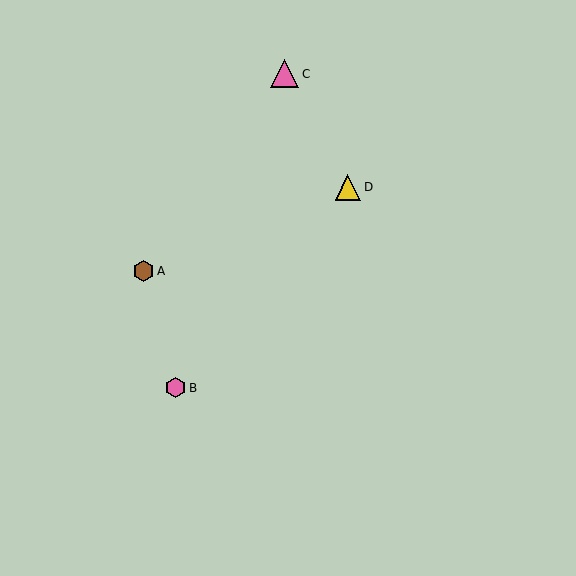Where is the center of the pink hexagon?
The center of the pink hexagon is at (176, 388).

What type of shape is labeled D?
Shape D is a yellow triangle.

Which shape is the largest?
The pink triangle (labeled C) is the largest.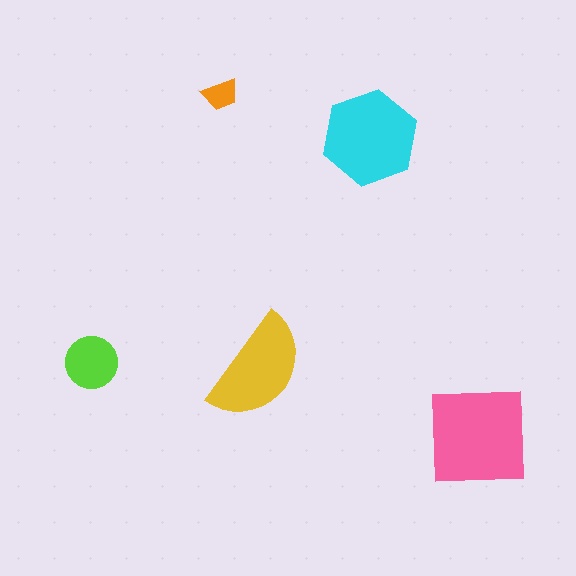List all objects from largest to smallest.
The pink square, the cyan hexagon, the yellow semicircle, the lime circle, the orange trapezoid.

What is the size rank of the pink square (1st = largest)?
1st.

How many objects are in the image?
There are 5 objects in the image.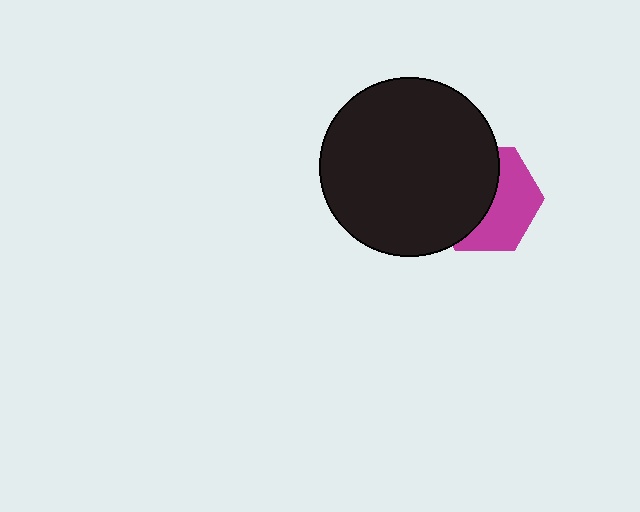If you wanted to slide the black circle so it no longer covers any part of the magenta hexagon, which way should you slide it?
Slide it left — that is the most direct way to separate the two shapes.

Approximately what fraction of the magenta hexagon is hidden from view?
Roughly 52% of the magenta hexagon is hidden behind the black circle.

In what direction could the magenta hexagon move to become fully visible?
The magenta hexagon could move right. That would shift it out from behind the black circle entirely.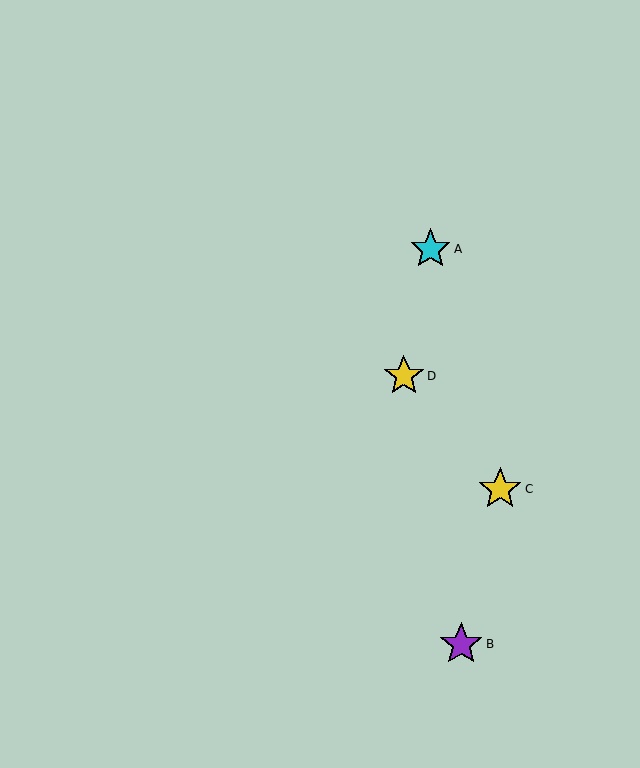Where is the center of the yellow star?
The center of the yellow star is at (500, 489).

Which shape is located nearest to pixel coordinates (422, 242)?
The cyan star (labeled A) at (430, 249) is nearest to that location.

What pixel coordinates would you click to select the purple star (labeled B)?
Click at (461, 644) to select the purple star B.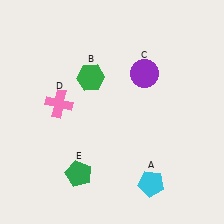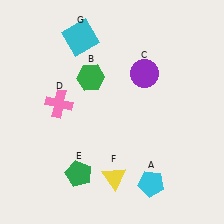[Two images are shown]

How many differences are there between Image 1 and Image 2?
There are 2 differences between the two images.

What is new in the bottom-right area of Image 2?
A yellow triangle (F) was added in the bottom-right area of Image 2.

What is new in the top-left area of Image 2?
A cyan square (G) was added in the top-left area of Image 2.